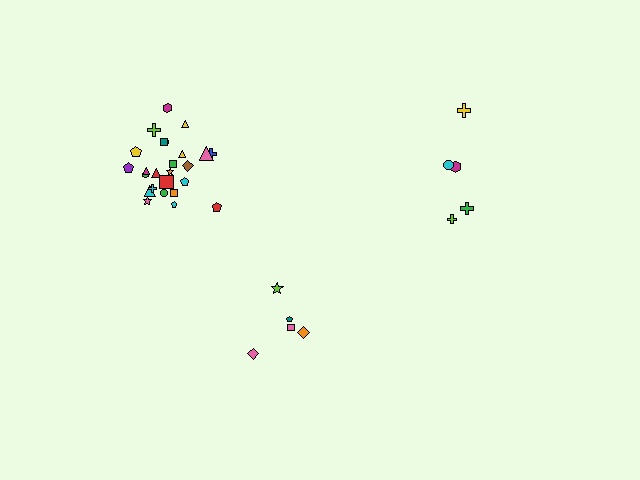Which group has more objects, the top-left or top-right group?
The top-left group.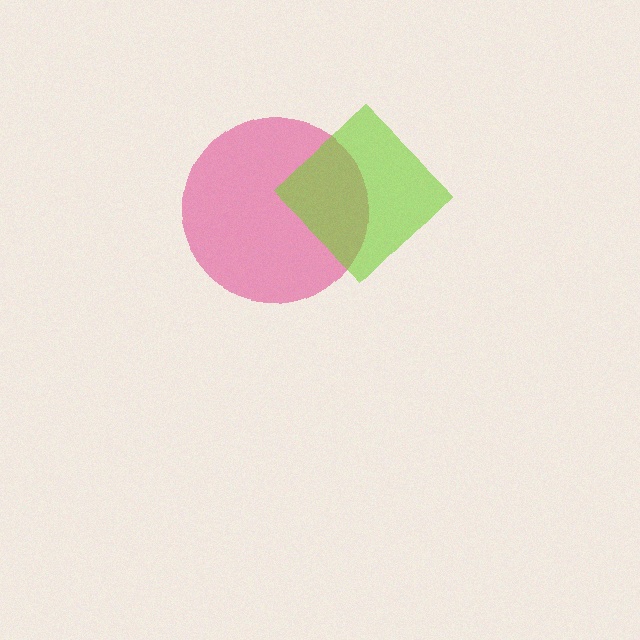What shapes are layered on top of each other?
The layered shapes are: a pink circle, a lime diamond.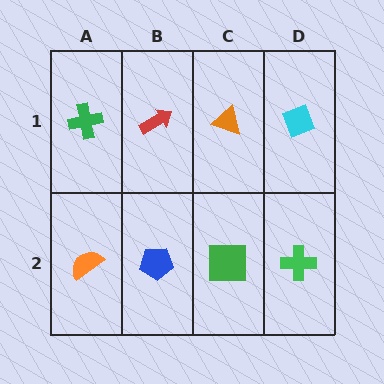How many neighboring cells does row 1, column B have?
3.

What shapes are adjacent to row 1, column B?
A blue pentagon (row 2, column B), a green cross (row 1, column A), an orange triangle (row 1, column C).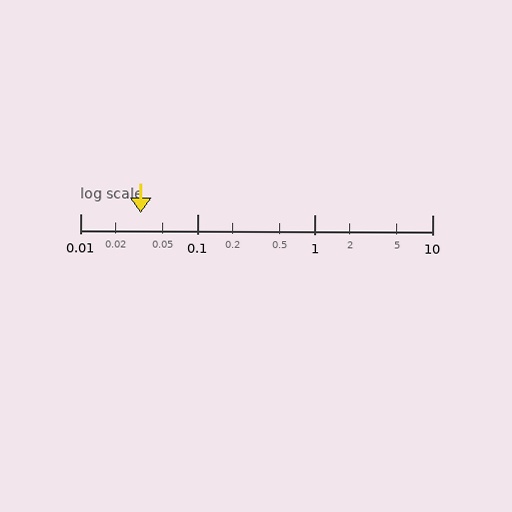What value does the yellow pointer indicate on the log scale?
The pointer indicates approximately 0.033.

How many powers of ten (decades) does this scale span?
The scale spans 3 decades, from 0.01 to 10.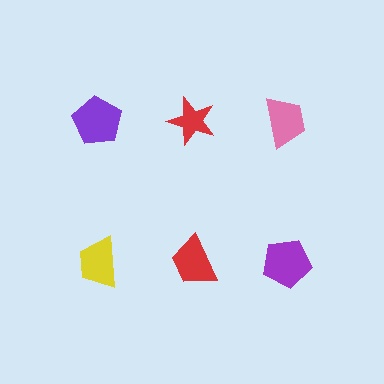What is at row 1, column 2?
A red star.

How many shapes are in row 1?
3 shapes.